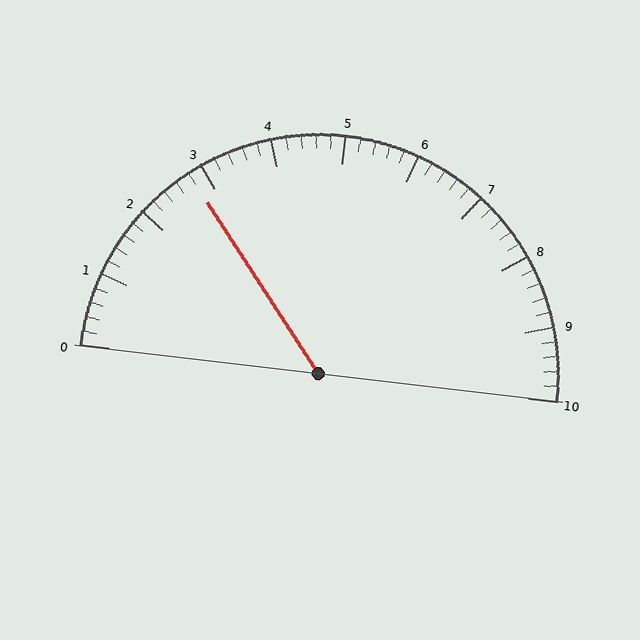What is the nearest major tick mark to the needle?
The nearest major tick mark is 3.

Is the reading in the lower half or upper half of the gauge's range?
The reading is in the lower half of the range (0 to 10).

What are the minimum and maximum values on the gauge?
The gauge ranges from 0 to 10.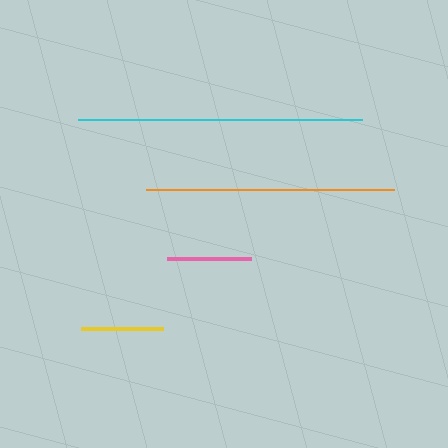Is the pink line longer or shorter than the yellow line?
The pink line is longer than the yellow line.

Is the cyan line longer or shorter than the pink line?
The cyan line is longer than the pink line.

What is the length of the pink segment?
The pink segment is approximately 83 pixels long.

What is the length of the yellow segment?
The yellow segment is approximately 81 pixels long.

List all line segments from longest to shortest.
From longest to shortest: cyan, orange, pink, yellow.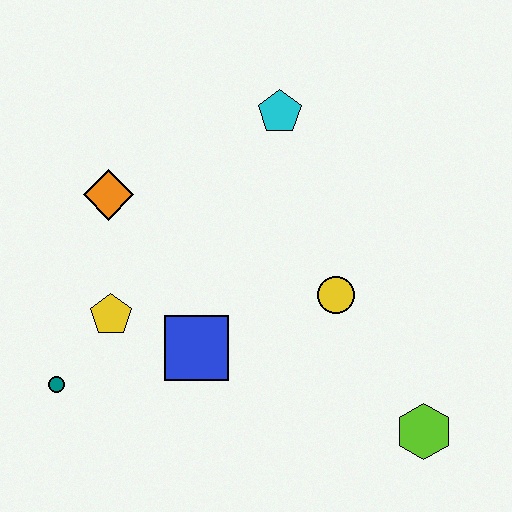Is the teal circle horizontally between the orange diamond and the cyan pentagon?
No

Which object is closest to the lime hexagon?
The yellow circle is closest to the lime hexagon.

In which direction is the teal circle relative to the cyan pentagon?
The teal circle is below the cyan pentagon.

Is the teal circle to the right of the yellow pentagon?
No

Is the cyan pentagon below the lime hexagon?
No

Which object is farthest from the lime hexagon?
The orange diamond is farthest from the lime hexagon.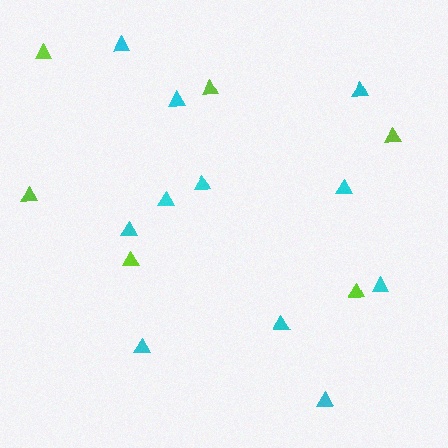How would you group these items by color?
There are 2 groups: one group of lime triangles (6) and one group of cyan triangles (11).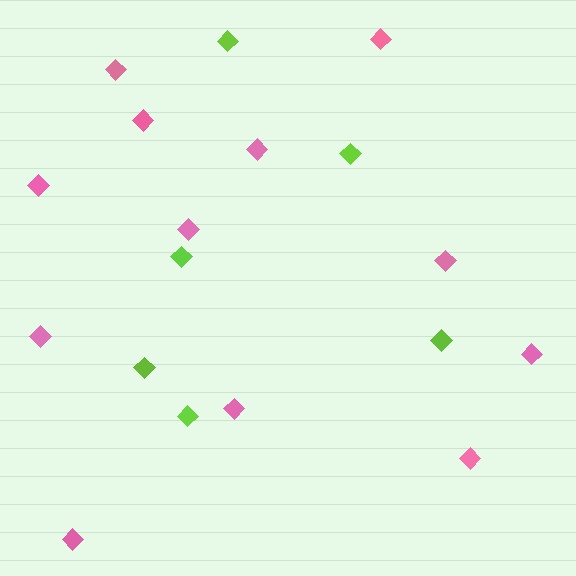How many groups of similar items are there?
There are 2 groups: one group of lime diamonds (6) and one group of pink diamonds (12).